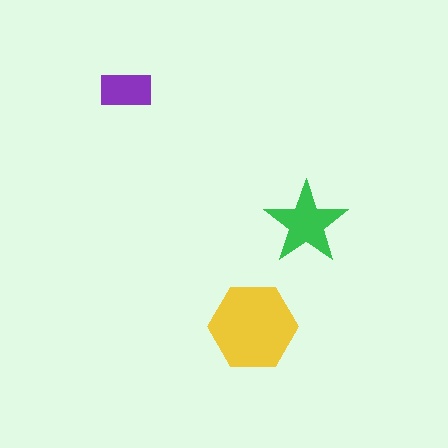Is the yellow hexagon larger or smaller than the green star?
Larger.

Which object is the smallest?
The purple rectangle.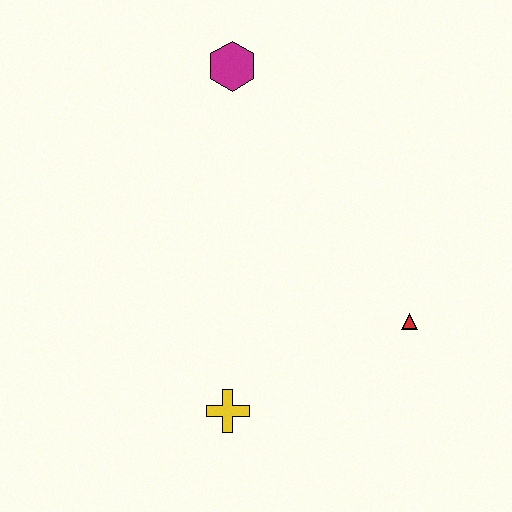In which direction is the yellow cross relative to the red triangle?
The yellow cross is to the left of the red triangle.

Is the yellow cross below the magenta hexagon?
Yes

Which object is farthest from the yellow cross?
The magenta hexagon is farthest from the yellow cross.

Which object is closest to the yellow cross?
The red triangle is closest to the yellow cross.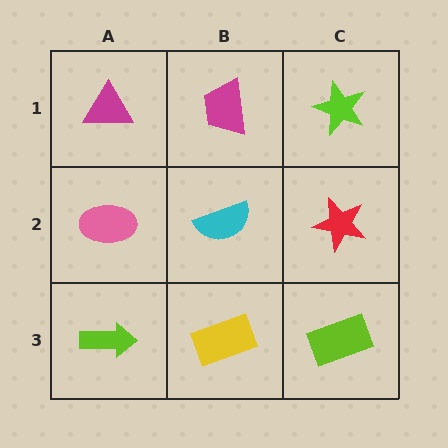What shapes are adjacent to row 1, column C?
A red star (row 2, column C), a magenta trapezoid (row 1, column B).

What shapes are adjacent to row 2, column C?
A lime star (row 1, column C), a lime rectangle (row 3, column C), a cyan semicircle (row 2, column B).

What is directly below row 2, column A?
A lime arrow.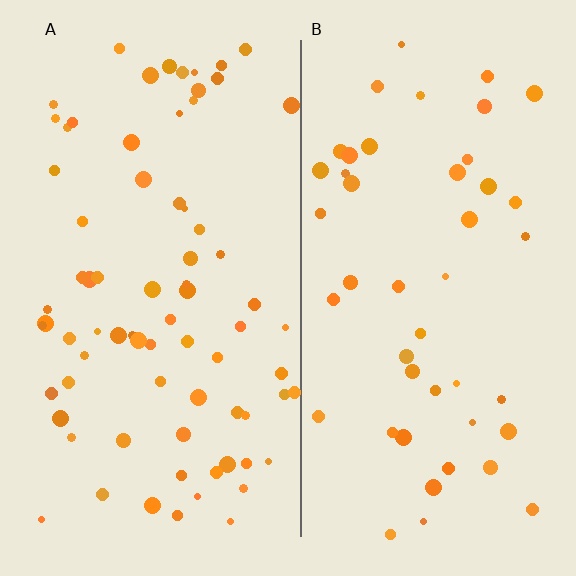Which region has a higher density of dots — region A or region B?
A (the left).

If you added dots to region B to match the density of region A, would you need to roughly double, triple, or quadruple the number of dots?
Approximately double.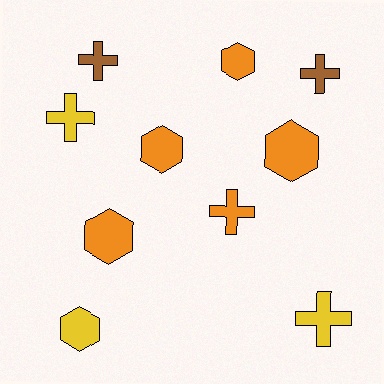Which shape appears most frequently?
Hexagon, with 5 objects.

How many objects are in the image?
There are 10 objects.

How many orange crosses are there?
There is 1 orange cross.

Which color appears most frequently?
Orange, with 5 objects.